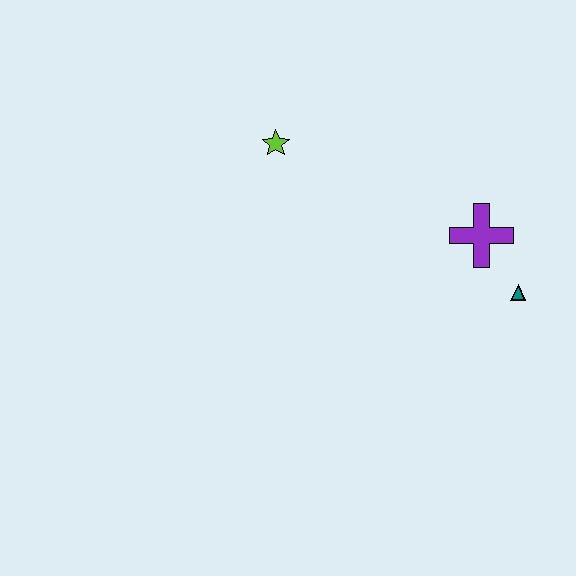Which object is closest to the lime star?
The purple cross is closest to the lime star.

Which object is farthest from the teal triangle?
The lime star is farthest from the teal triangle.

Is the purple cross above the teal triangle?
Yes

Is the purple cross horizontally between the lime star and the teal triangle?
Yes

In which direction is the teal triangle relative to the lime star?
The teal triangle is to the right of the lime star.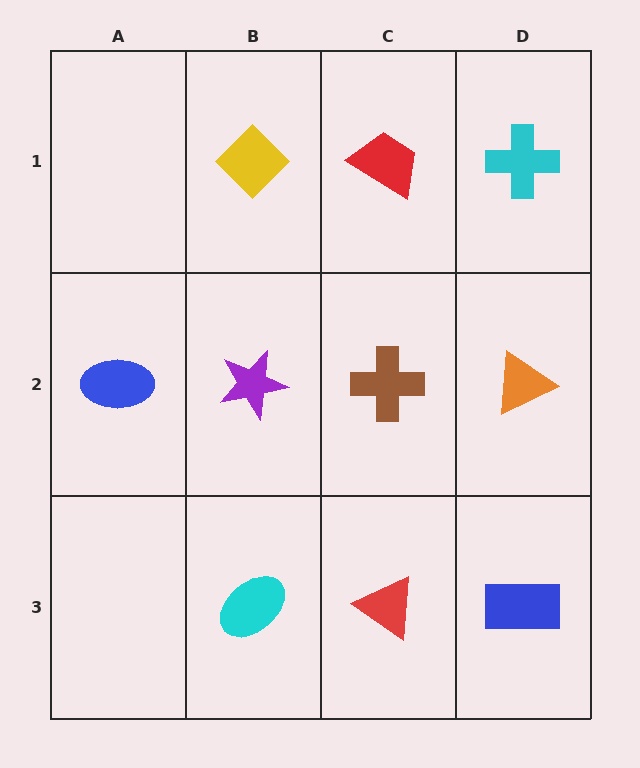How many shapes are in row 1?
3 shapes.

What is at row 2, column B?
A purple star.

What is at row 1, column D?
A cyan cross.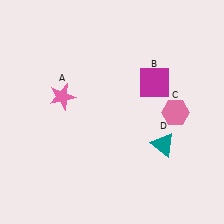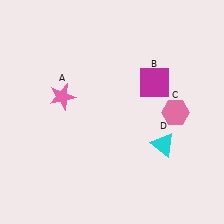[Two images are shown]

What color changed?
The triangle (D) changed from teal in Image 1 to cyan in Image 2.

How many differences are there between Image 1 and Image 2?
There is 1 difference between the two images.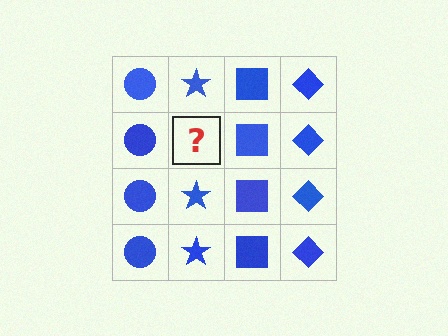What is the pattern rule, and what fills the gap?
The rule is that each column has a consistent shape. The gap should be filled with a blue star.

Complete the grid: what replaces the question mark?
The question mark should be replaced with a blue star.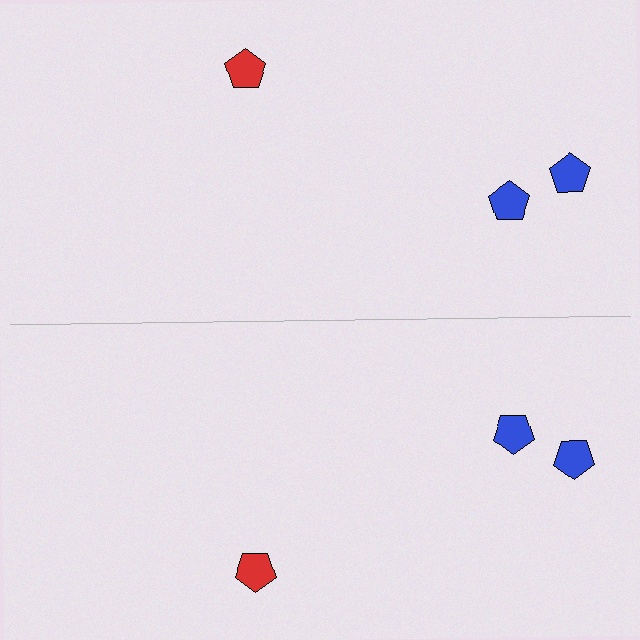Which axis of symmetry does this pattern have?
The pattern has a horizontal axis of symmetry running through the center of the image.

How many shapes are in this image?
There are 6 shapes in this image.